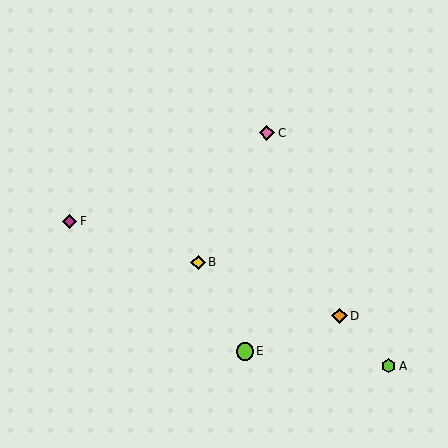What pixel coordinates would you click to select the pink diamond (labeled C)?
Click at (267, 133) to select the pink diamond C.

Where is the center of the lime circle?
The center of the lime circle is at (245, 352).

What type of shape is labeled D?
Shape D is an orange diamond.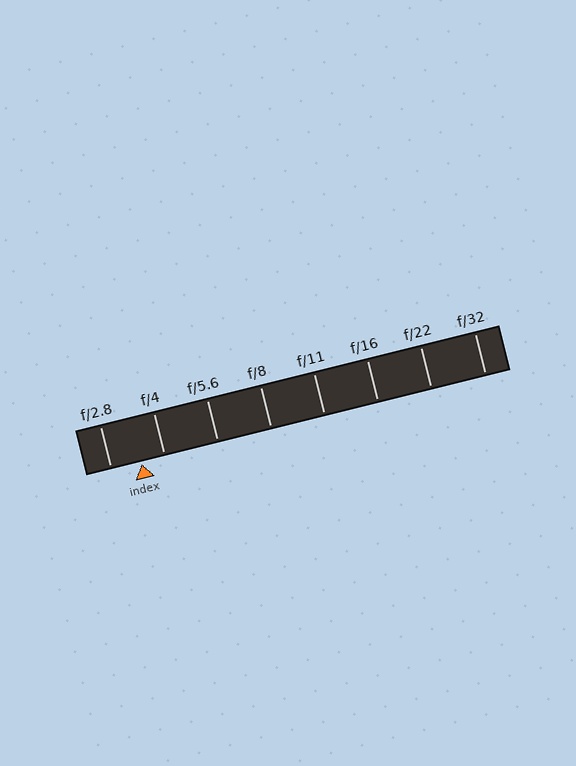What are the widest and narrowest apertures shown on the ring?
The widest aperture shown is f/2.8 and the narrowest is f/32.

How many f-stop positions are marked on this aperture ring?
There are 8 f-stop positions marked.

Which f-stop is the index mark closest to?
The index mark is closest to f/4.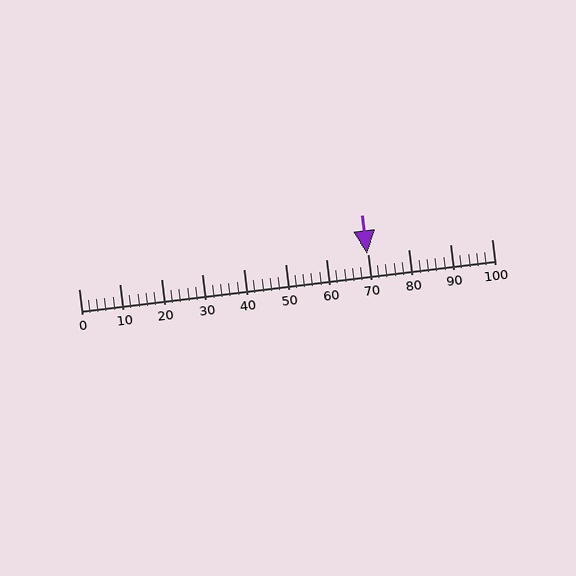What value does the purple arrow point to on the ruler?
The purple arrow points to approximately 70.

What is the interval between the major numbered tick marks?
The major tick marks are spaced 10 units apart.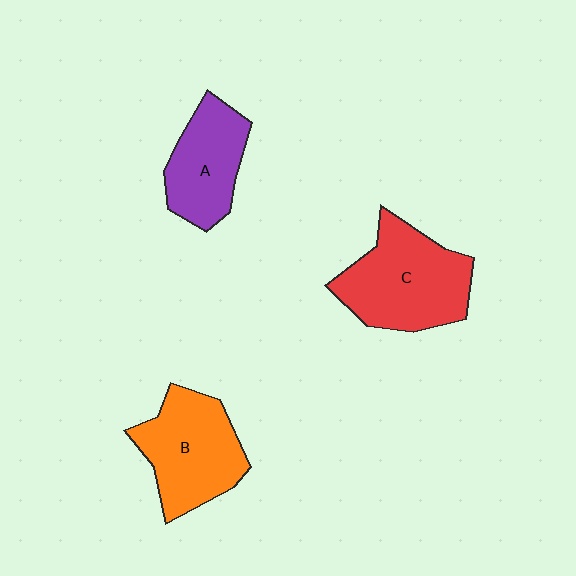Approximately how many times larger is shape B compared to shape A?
Approximately 1.3 times.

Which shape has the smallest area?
Shape A (purple).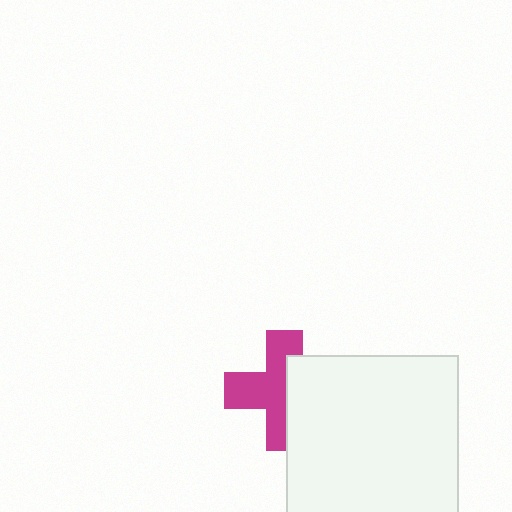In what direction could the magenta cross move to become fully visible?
The magenta cross could move left. That would shift it out from behind the white square entirely.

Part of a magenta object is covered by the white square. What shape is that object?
It is a cross.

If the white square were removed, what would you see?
You would see the complete magenta cross.